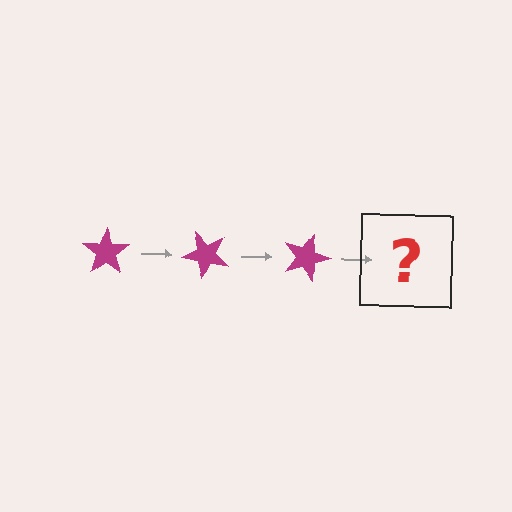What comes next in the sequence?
The next element should be a magenta star rotated 135 degrees.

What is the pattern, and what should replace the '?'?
The pattern is that the star rotates 45 degrees each step. The '?' should be a magenta star rotated 135 degrees.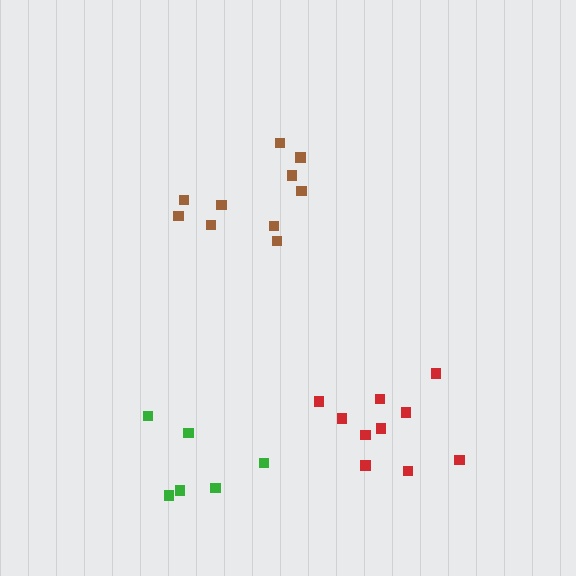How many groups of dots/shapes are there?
There are 3 groups.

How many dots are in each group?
Group 1: 10 dots, Group 2: 10 dots, Group 3: 6 dots (26 total).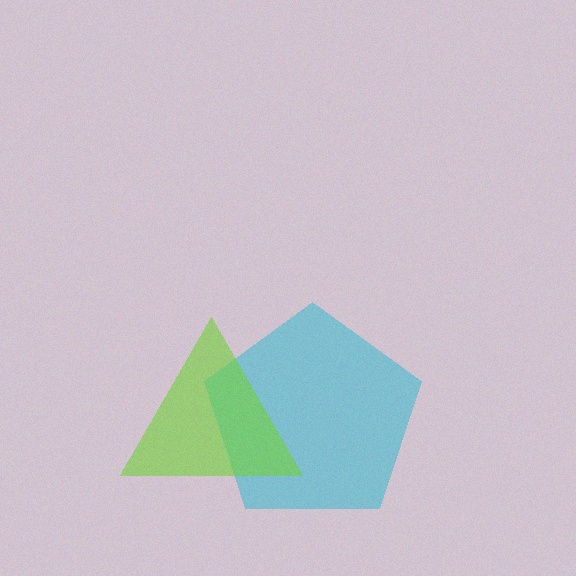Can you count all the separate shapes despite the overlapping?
Yes, there are 2 separate shapes.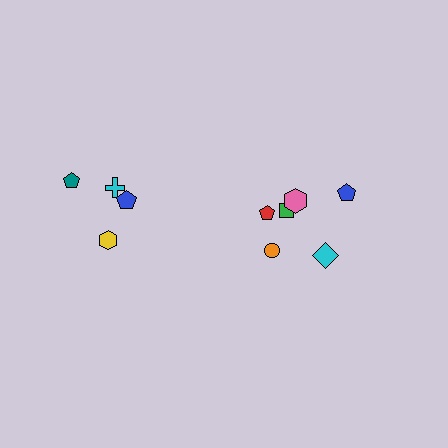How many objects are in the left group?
There are 4 objects.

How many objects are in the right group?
There are 6 objects.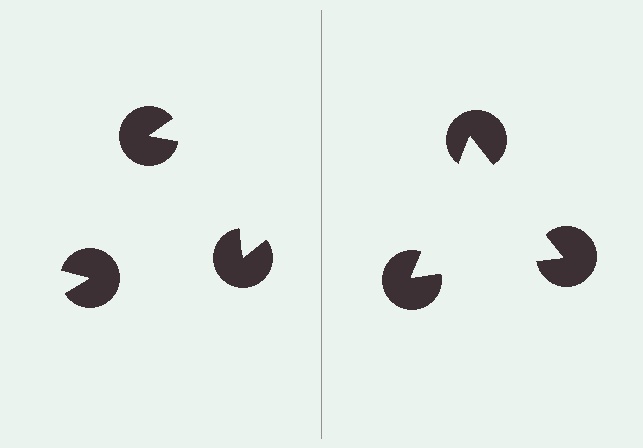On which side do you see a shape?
An illusory triangle appears on the right side. On the left side the wedge cuts are rotated, so no coherent shape forms.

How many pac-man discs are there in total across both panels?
6 — 3 on each side.